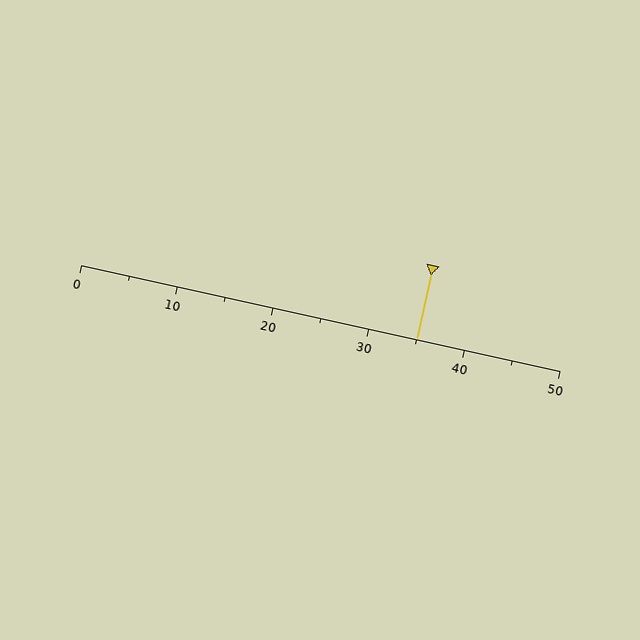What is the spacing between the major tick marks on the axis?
The major ticks are spaced 10 apart.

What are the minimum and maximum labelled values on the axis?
The axis runs from 0 to 50.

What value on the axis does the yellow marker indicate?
The marker indicates approximately 35.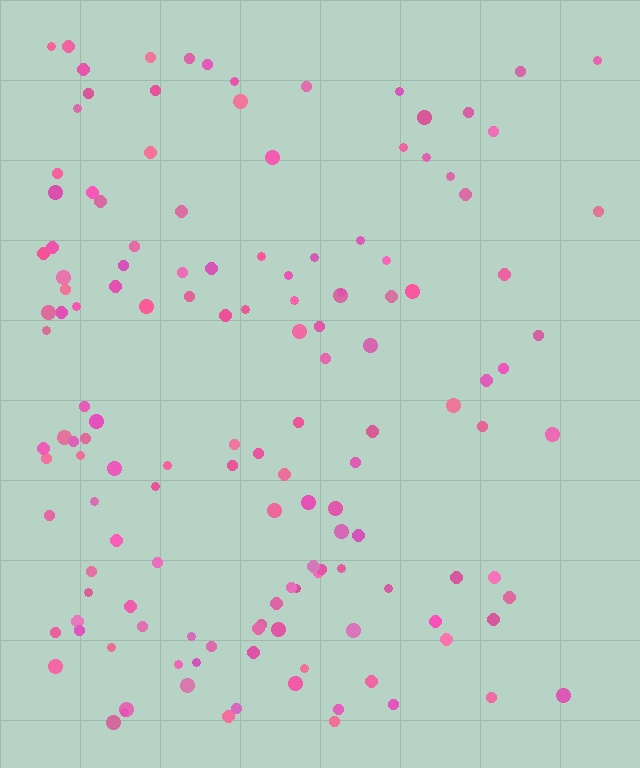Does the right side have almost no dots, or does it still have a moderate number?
Still a moderate number, just noticeably fewer than the left.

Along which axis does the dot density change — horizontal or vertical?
Horizontal.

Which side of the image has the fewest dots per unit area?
The right.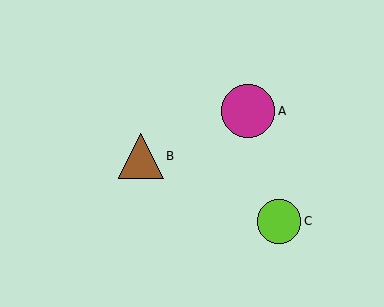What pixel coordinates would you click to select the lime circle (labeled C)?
Click at (279, 221) to select the lime circle C.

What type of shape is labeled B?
Shape B is a brown triangle.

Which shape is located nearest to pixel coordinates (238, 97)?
The magenta circle (labeled A) at (248, 111) is nearest to that location.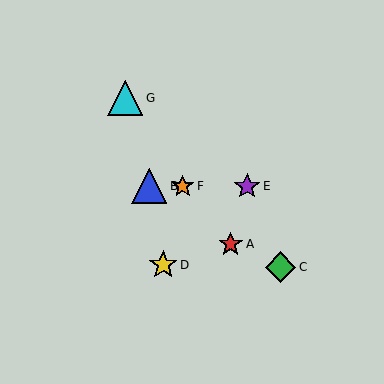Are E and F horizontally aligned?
Yes, both are at y≈186.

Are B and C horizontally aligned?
No, B is at y≈186 and C is at y≈267.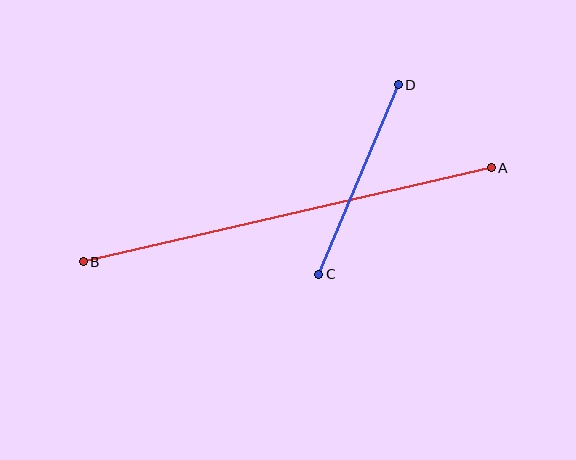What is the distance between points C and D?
The distance is approximately 205 pixels.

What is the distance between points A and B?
The distance is approximately 419 pixels.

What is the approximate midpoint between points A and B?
The midpoint is at approximately (287, 215) pixels.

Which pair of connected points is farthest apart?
Points A and B are farthest apart.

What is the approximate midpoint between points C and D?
The midpoint is at approximately (358, 180) pixels.